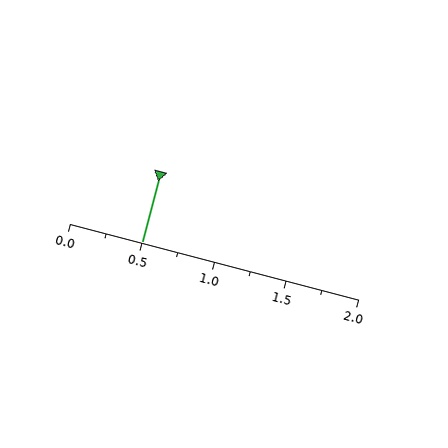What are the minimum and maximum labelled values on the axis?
The axis runs from 0.0 to 2.0.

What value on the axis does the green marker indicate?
The marker indicates approximately 0.5.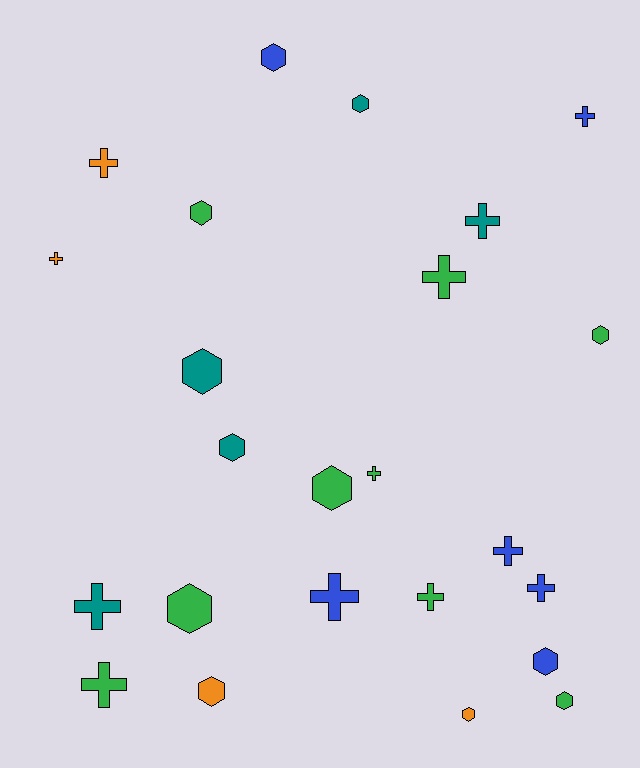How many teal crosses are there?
There are 2 teal crosses.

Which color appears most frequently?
Green, with 9 objects.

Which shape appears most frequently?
Cross, with 12 objects.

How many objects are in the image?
There are 24 objects.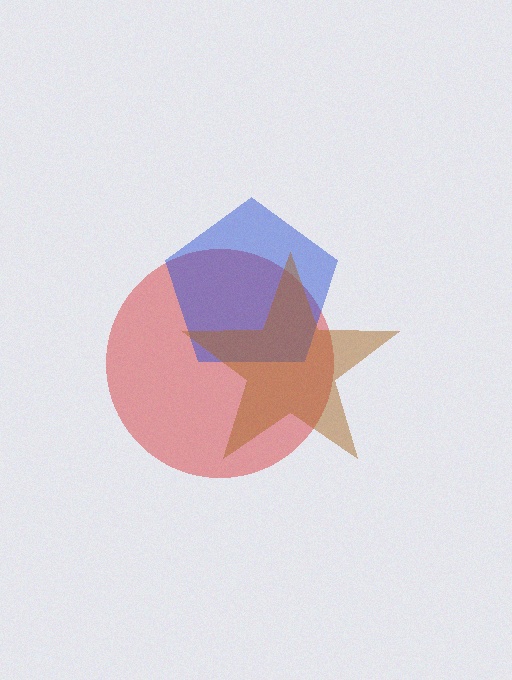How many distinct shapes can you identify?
There are 3 distinct shapes: a red circle, a blue pentagon, a brown star.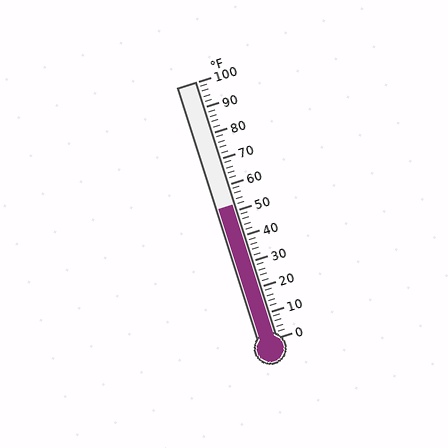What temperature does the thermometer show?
The thermometer shows approximately 52°F.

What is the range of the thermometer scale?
The thermometer scale ranges from 0°F to 100°F.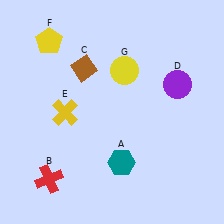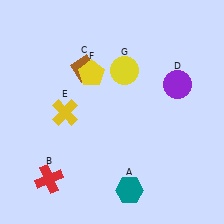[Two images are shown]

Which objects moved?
The objects that moved are: the teal hexagon (A), the yellow pentagon (F).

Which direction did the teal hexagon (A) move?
The teal hexagon (A) moved down.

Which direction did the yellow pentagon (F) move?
The yellow pentagon (F) moved right.